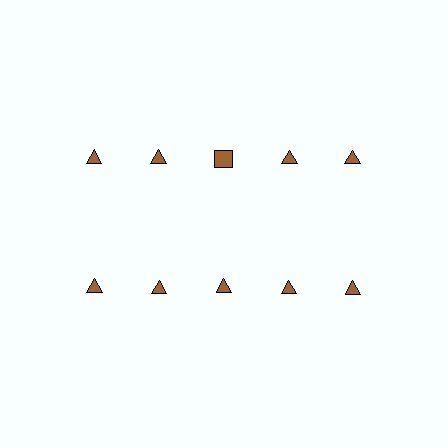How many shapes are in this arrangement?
There are 10 shapes arranged in a grid pattern.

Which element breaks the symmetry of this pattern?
The brown square in the top row, center column breaks the symmetry. All other shapes are brown triangles.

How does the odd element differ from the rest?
It has a different shape: square instead of triangle.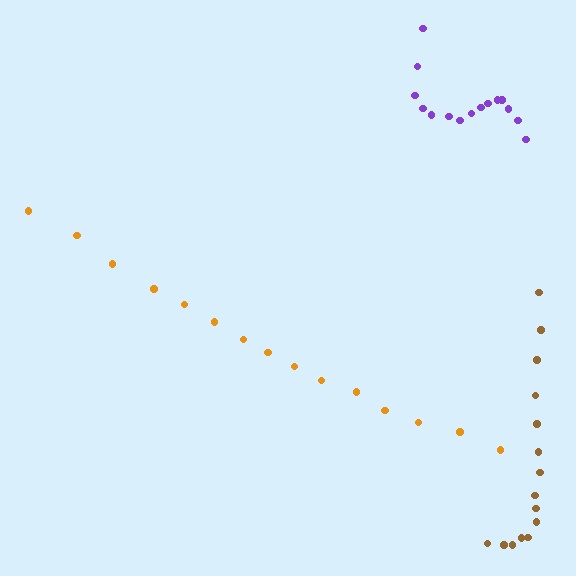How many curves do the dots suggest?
There are 3 distinct paths.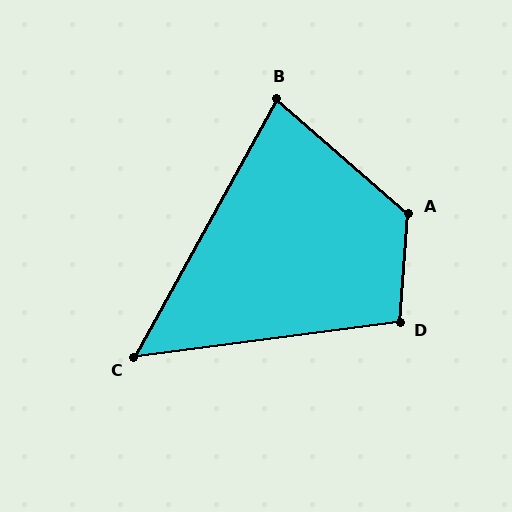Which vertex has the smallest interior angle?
C, at approximately 54 degrees.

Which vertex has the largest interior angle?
A, at approximately 126 degrees.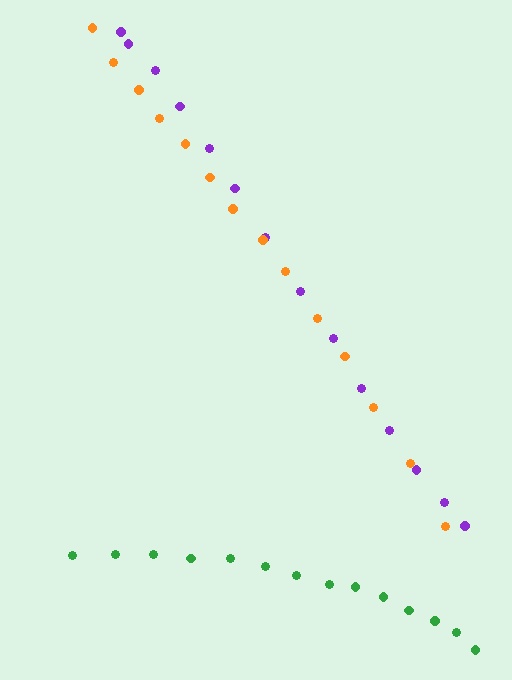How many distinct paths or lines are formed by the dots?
There are 3 distinct paths.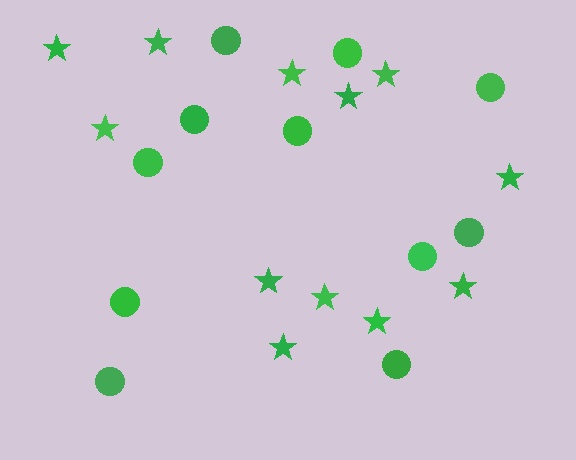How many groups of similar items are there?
There are 2 groups: one group of circles (11) and one group of stars (12).